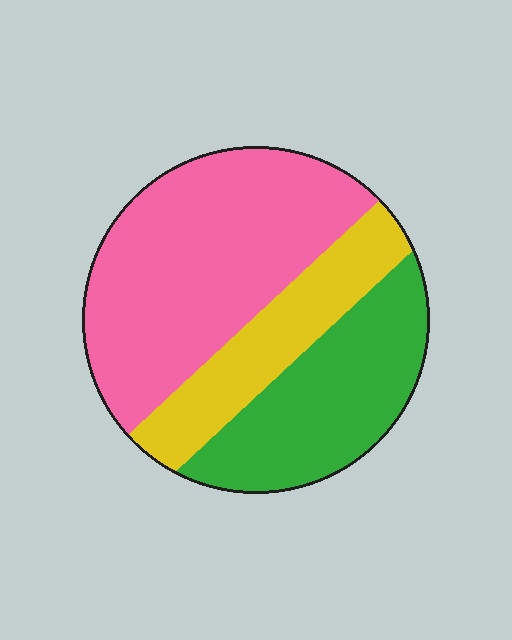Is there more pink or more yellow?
Pink.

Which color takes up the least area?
Yellow, at roughly 20%.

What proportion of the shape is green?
Green takes up between a sixth and a third of the shape.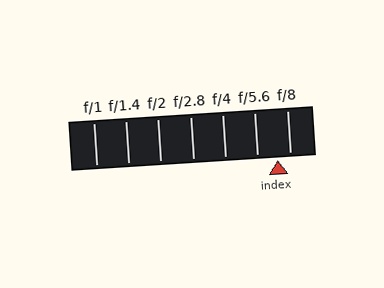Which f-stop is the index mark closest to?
The index mark is closest to f/8.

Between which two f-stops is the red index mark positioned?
The index mark is between f/5.6 and f/8.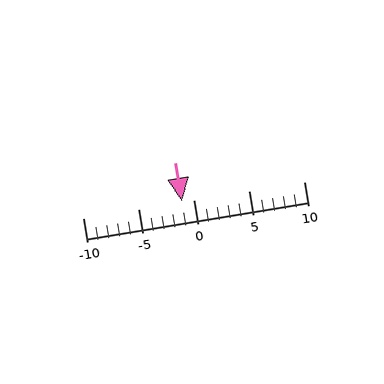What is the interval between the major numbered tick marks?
The major tick marks are spaced 5 units apart.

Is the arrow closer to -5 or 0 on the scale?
The arrow is closer to 0.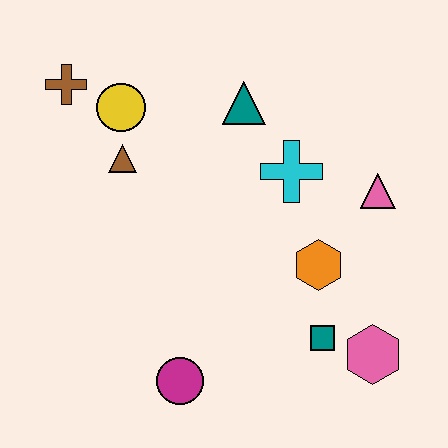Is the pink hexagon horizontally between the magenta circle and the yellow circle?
No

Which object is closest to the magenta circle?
The teal square is closest to the magenta circle.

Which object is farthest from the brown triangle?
The pink hexagon is farthest from the brown triangle.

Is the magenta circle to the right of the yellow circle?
Yes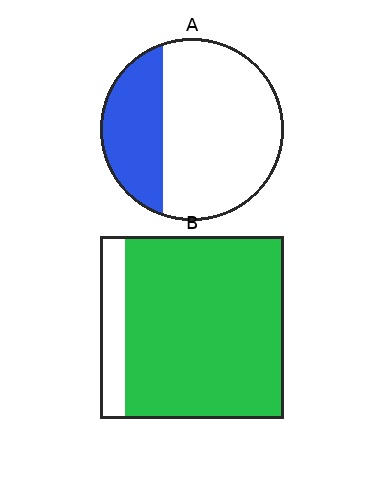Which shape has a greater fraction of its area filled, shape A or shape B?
Shape B.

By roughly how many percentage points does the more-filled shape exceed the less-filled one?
By roughly 55 percentage points (B over A).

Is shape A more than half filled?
No.